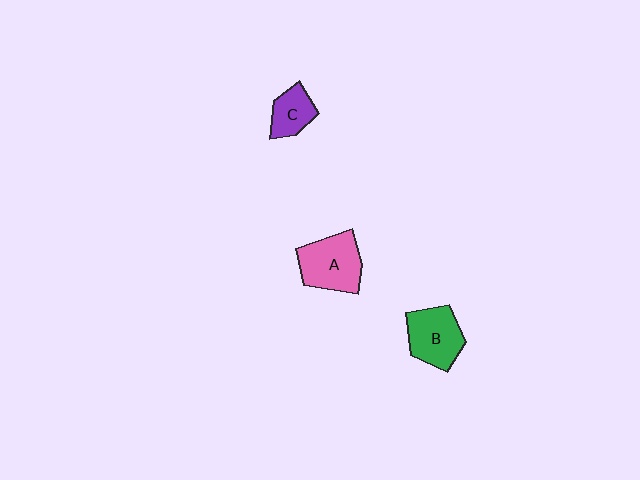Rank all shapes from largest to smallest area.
From largest to smallest: A (pink), B (green), C (purple).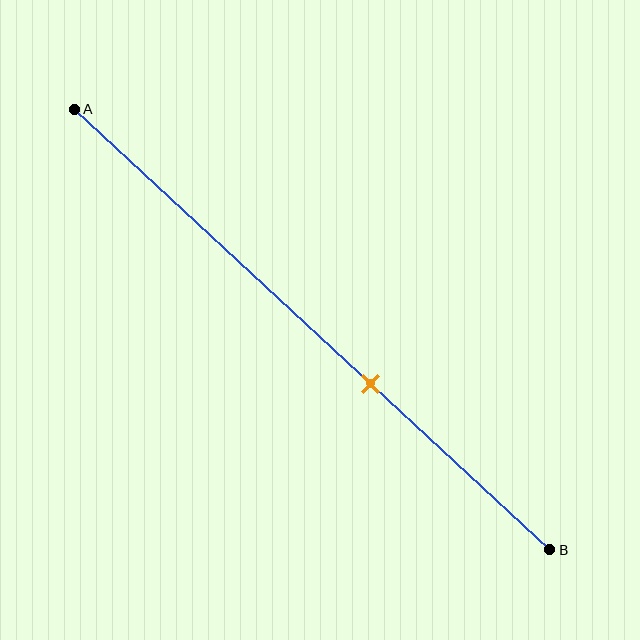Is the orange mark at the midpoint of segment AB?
No, the mark is at about 60% from A, not at the 50% midpoint.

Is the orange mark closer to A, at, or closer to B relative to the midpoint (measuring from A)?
The orange mark is closer to point B than the midpoint of segment AB.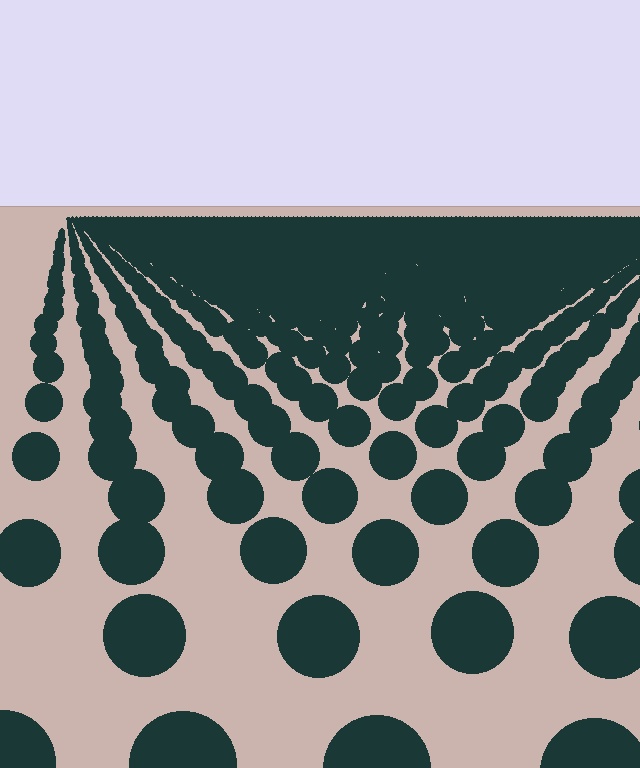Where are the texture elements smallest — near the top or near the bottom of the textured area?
Near the top.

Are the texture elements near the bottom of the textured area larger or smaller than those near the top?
Larger. Near the bottom, elements are closer to the viewer and appear at a bigger on-screen size.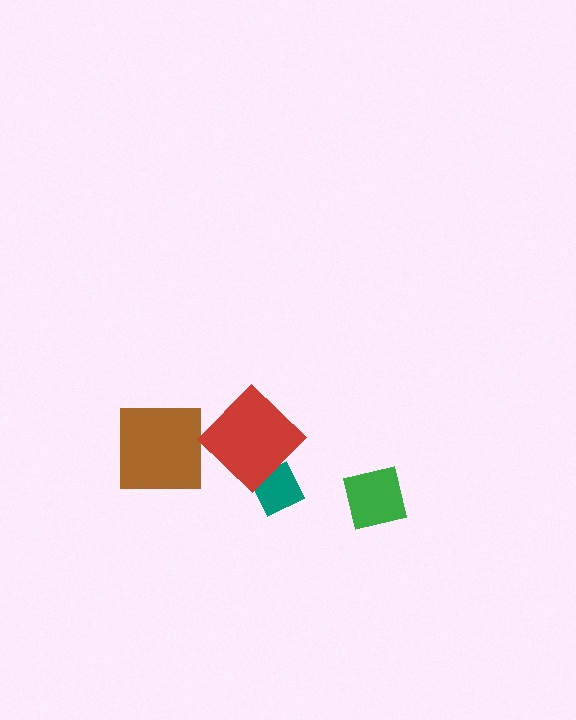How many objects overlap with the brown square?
0 objects overlap with the brown square.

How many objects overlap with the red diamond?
1 object overlaps with the red diamond.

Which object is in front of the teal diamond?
The red diamond is in front of the teal diamond.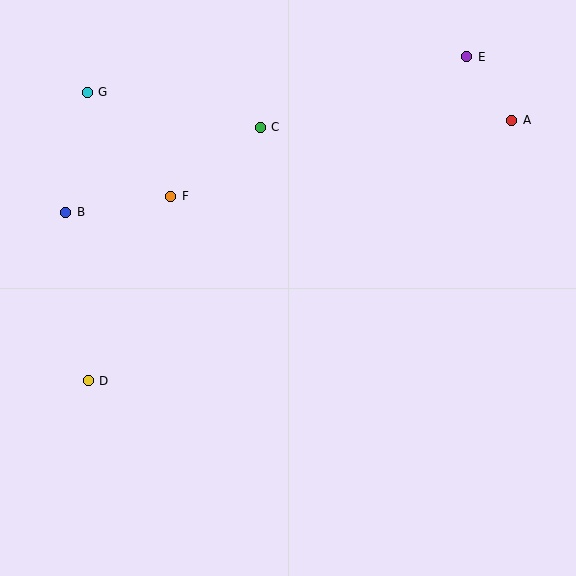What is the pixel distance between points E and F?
The distance between E and F is 328 pixels.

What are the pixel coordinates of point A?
Point A is at (512, 120).